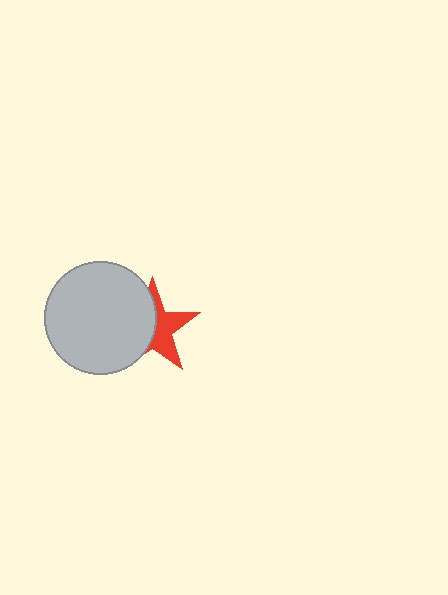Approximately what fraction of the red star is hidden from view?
Roughly 53% of the red star is hidden behind the light gray circle.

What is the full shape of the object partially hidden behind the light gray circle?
The partially hidden object is a red star.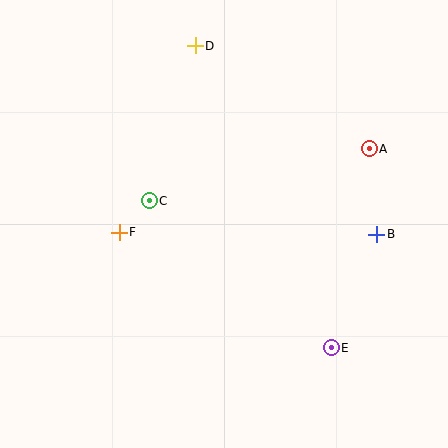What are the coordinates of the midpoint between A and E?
The midpoint between A and E is at (350, 248).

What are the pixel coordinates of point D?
Point D is at (195, 46).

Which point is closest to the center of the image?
Point C at (149, 201) is closest to the center.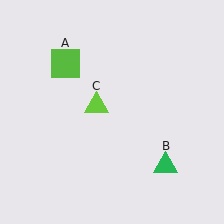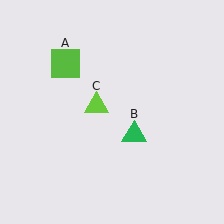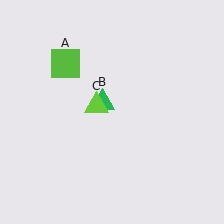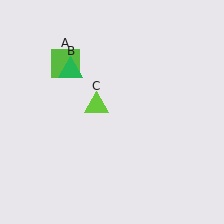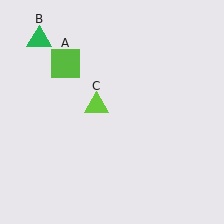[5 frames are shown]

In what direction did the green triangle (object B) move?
The green triangle (object B) moved up and to the left.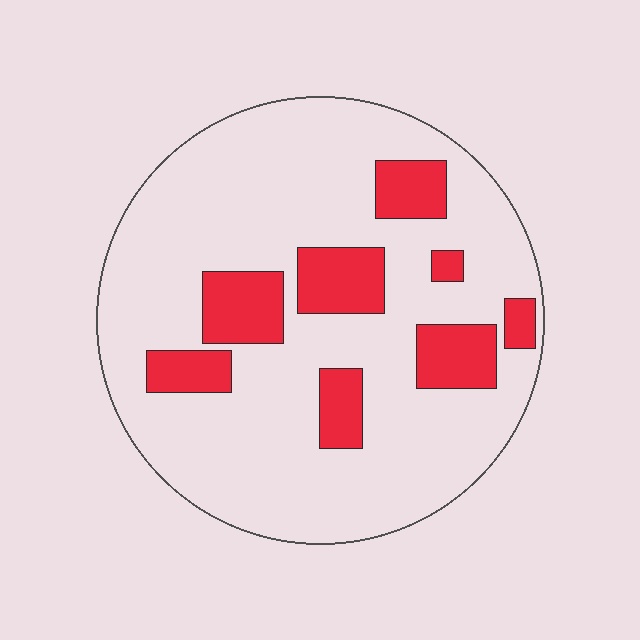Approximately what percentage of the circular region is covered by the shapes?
Approximately 20%.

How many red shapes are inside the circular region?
8.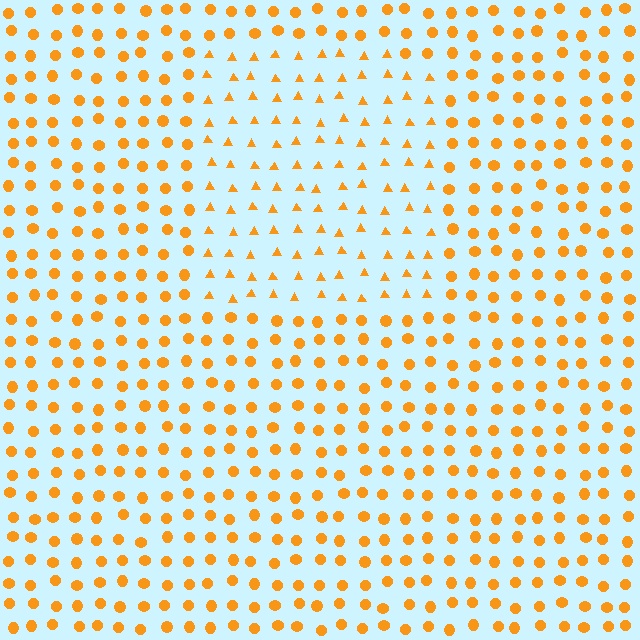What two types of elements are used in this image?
The image uses triangles inside the rectangle region and circles outside it.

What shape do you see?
I see a rectangle.